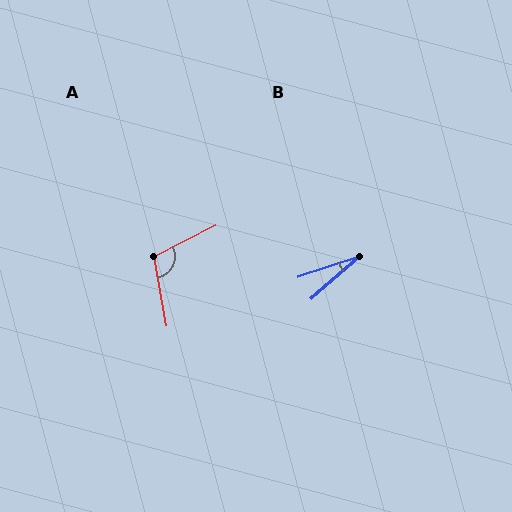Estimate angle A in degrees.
Approximately 106 degrees.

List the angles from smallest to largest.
B (23°), A (106°).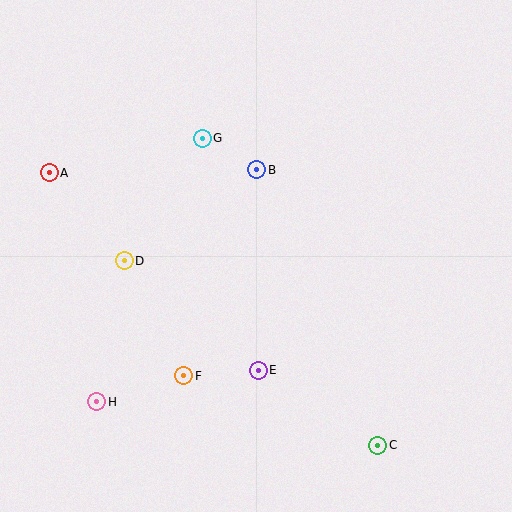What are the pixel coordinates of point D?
Point D is at (124, 261).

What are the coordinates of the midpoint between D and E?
The midpoint between D and E is at (191, 315).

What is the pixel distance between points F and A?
The distance between F and A is 244 pixels.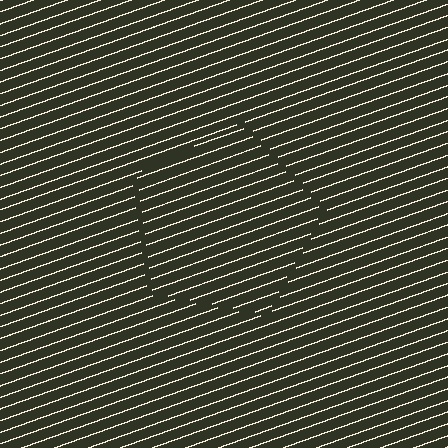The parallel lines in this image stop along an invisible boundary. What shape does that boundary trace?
An illusory pentagon. The interior of the shape contains the same grating, shifted by half a period — the contour is defined by the phase discontinuity where line-ends from the inner and outer gratings abut.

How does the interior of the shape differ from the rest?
The interior of the shape contains the same grating, shifted by half a period — the contour is defined by the phase discontinuity where line-ends from the inner and outer gratings abut.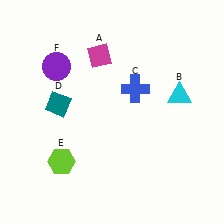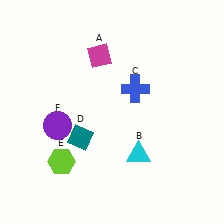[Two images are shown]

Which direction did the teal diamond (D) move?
The teal diamond (D) moved down.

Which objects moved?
The objects that moved are: the cyan triangle (B), the teal diamond (D), the purple circle (F).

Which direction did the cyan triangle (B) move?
The cyan triangle (B) moved down.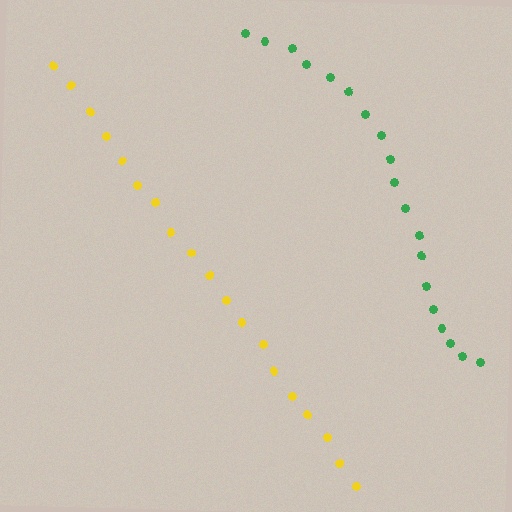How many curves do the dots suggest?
There are 2 distinct paths.